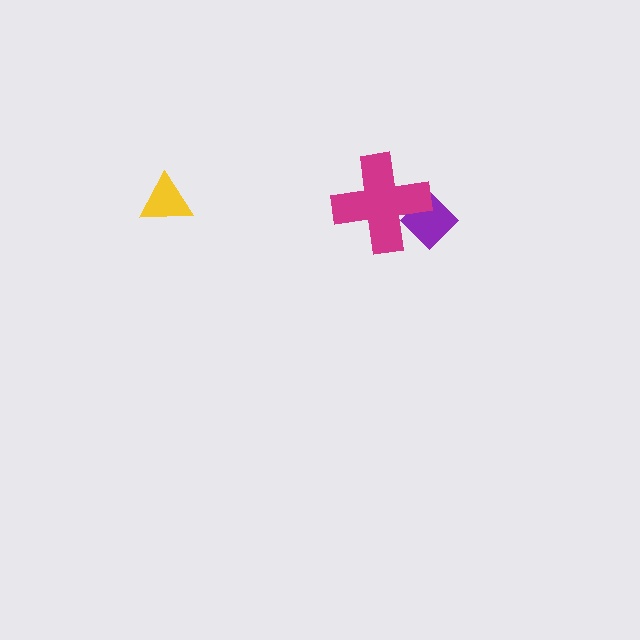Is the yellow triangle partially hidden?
No, no other shape covers it.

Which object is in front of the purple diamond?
The magenta cross is in front of the purple diamond.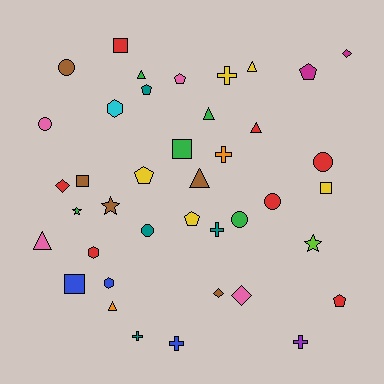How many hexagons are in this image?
There are 3 hexagons.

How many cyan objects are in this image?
There is 1 cyan object.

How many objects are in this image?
There are 40 objects.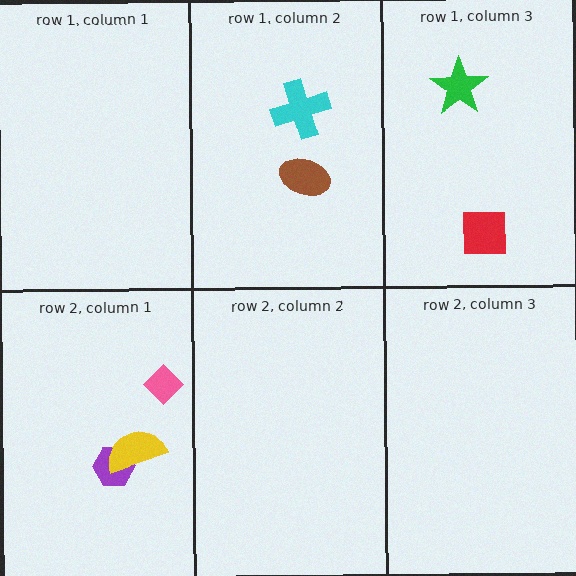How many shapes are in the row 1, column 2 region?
2.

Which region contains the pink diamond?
The row 2, column 1 region.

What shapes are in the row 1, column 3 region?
The red square, the green star.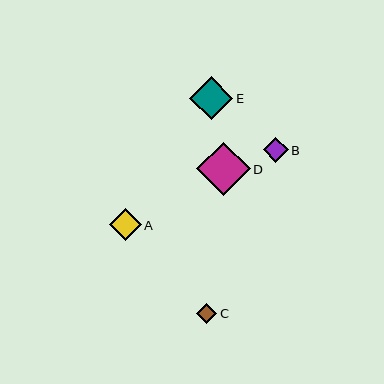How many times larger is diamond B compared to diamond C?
Diamond B is approximately 1.2 times the size of diamond C.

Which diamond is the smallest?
Diamond C is the smallest with a size of approximately 20 pixels.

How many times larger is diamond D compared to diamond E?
Diamond D is approximately 1.2 times the size of diamond E.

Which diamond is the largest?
Diamond D is the largest with a size of approximately 54 pixels.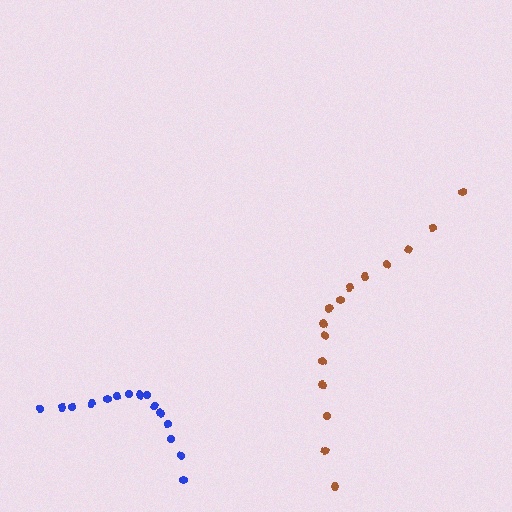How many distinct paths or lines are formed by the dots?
There are 2 distinct paths.